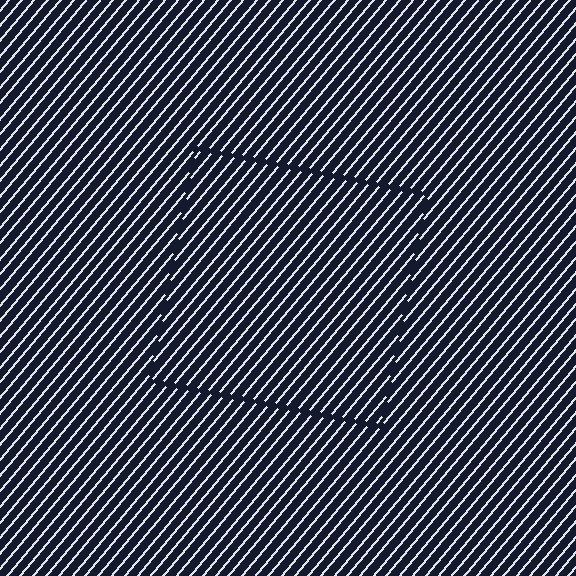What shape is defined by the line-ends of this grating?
An illusory square. The interior of the shape contains the same grating, shifted by half a period — the contour is defined by the phase discontinuity where line-ends from the inner and outer gratings abut.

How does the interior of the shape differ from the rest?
The interior of the shape contains the same grating, shifted by half a period — the contour is defined by the phase discontinuity where line-ends from the inner and outer gratings abut.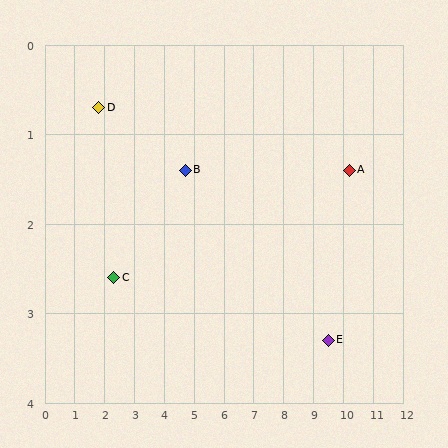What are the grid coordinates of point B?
Point B is at approximately (4.7, 1.4).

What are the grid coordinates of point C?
Point C is at approximately (2.3, 2.6).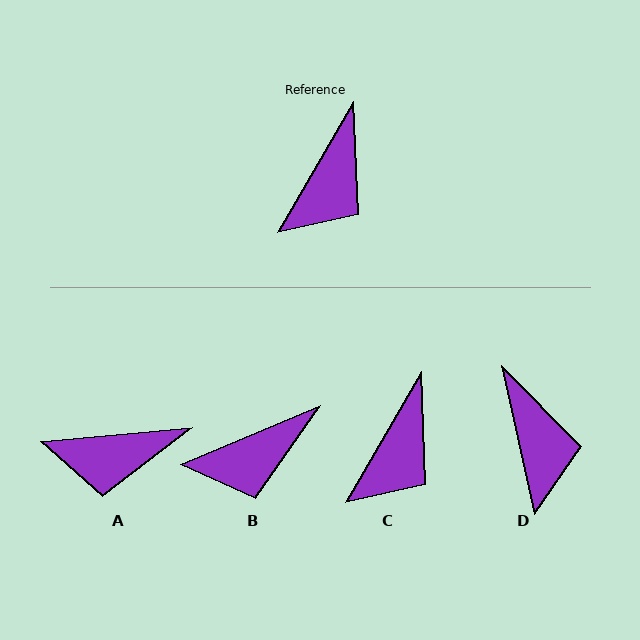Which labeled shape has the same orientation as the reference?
C.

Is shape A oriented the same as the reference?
No, it is off by about 55 degrees.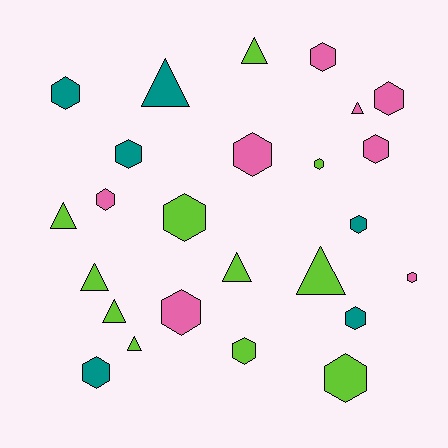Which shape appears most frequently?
Hexagon, with 16 objects.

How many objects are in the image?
There are 25 objects.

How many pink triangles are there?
There is 1 pink triangle.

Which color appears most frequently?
Lime, with 11 objects.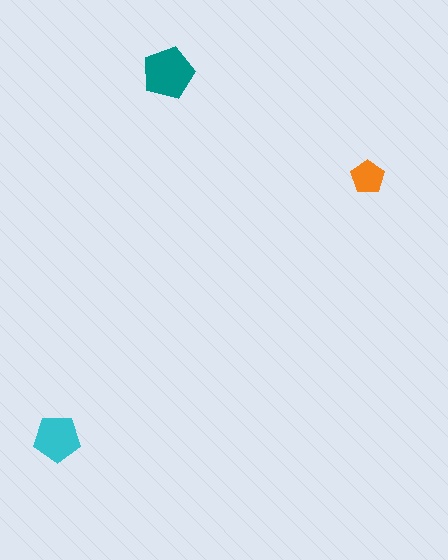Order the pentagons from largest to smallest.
the teal one, the cyan one, the orange one.